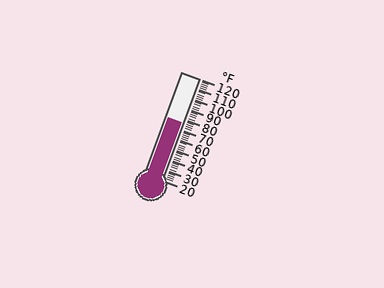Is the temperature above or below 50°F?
The temperature is above 50°F.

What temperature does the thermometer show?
The thermometer shows approximately 76°F.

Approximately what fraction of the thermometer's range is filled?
The thermometer is filled to approximately 55% of its range.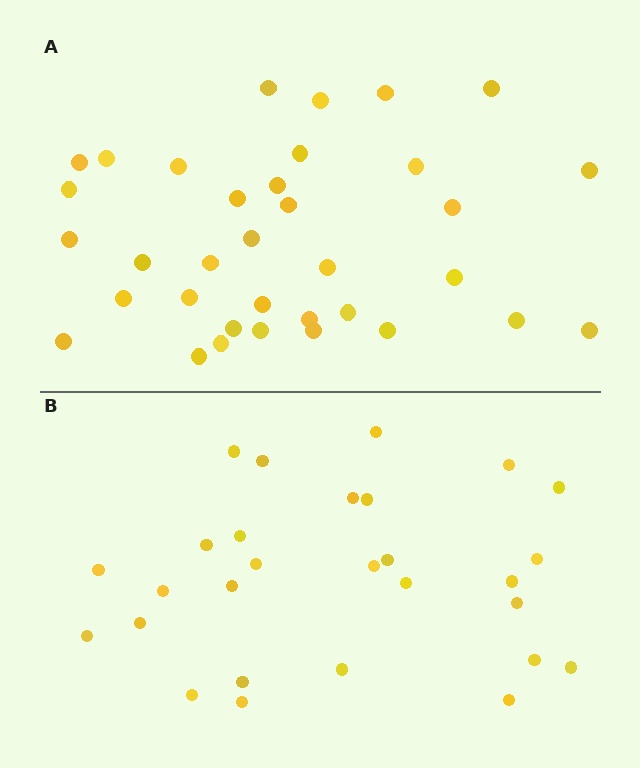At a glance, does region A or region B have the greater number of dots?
Region A (the top region) has more dots.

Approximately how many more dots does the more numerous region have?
Region A has roughly 8 or so more dots than region B.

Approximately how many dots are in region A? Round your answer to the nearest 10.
About 40 dots. (The exact count is 35, which rounds to 40.)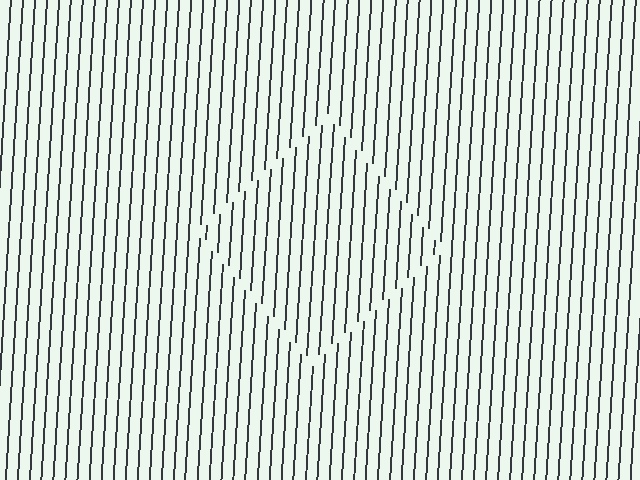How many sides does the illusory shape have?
4 sides — the line-ends trace a square.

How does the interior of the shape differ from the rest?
The interior of the shape contains the same grating, shifted by half a period — the contour is defined by the phase discontinuity where line-ends from the inner and outer gratings abut.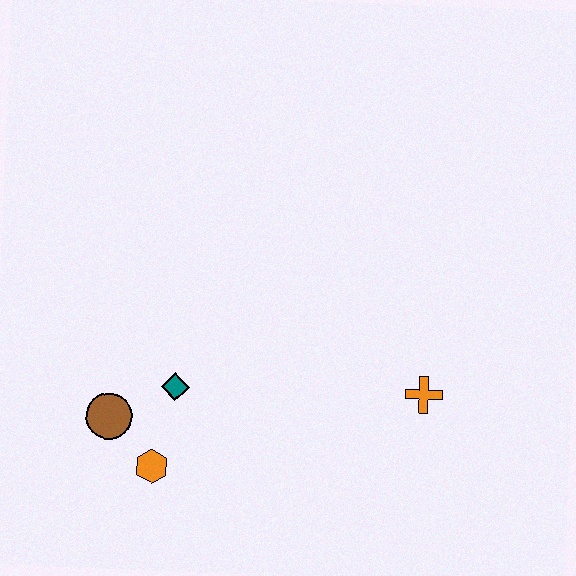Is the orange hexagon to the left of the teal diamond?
Yes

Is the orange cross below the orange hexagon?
No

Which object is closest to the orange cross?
The teal diamond is closest to the orange cross.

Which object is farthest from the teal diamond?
The orange cross is farthest from the teal diamond.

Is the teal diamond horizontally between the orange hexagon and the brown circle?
No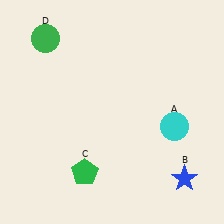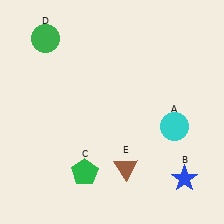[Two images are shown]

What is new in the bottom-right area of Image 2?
A brown triangle (E) was added in the bottom-right area of Image 2.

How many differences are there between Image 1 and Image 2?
There is 1 difference between the two images.